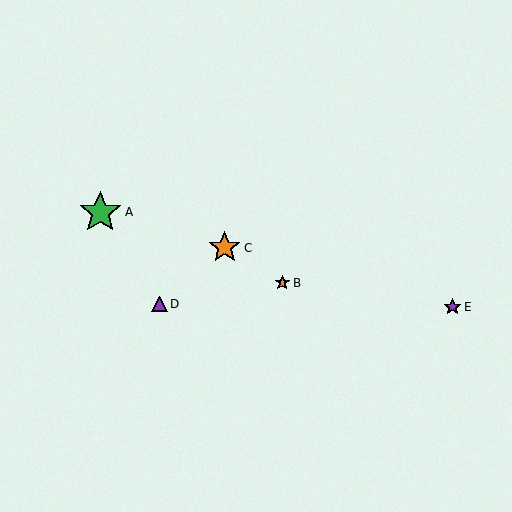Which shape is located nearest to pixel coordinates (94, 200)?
The green star (labeled A) at (100, 212) is nearest to that location.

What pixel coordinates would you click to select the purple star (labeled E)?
Click at (453, 307) to select the purple star E.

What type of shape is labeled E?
Shape E is a purple star.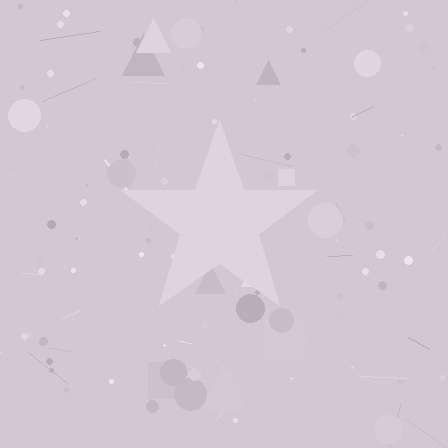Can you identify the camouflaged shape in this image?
The camouflaged shape is a star.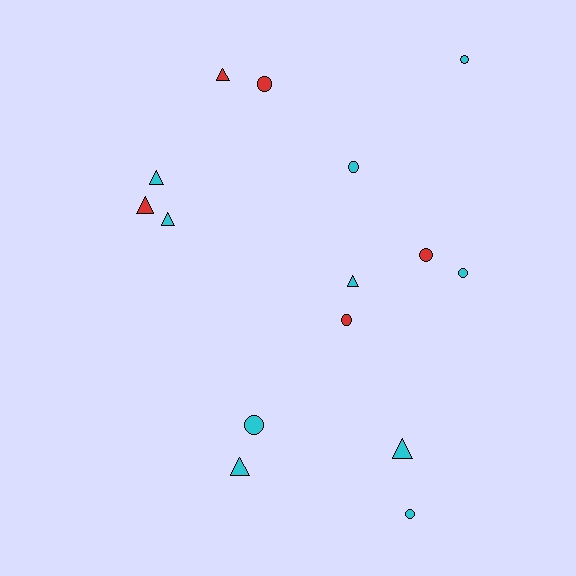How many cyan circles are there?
There are 5 cyan circles.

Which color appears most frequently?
Cyan, with 10 objects.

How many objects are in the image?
There are 15 objects.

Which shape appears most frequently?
Circle, with 8 objects.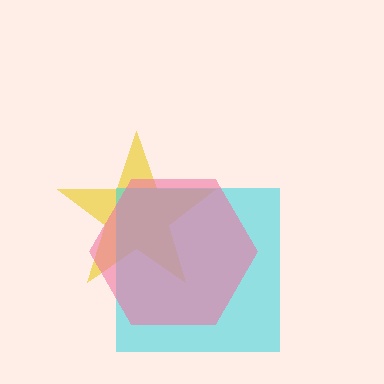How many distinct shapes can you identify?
There are 3 distinct shapes: a yellow star, a cyan square, a pink hexagon.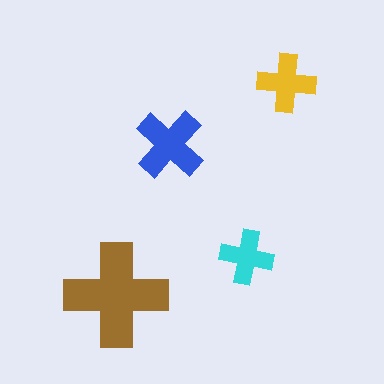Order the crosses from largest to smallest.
the brown one, the blue one, the yellow one, the cyan one.